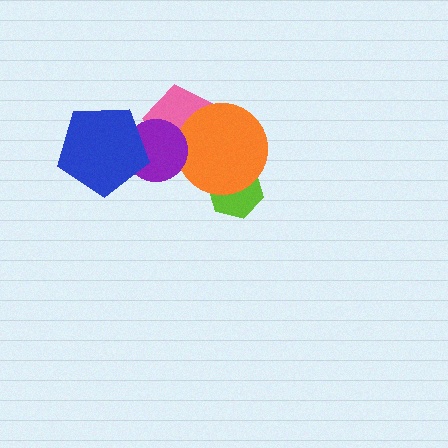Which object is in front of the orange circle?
The purple circle is in front of the orange circle.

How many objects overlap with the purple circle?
3 objects overlap with the purple circle.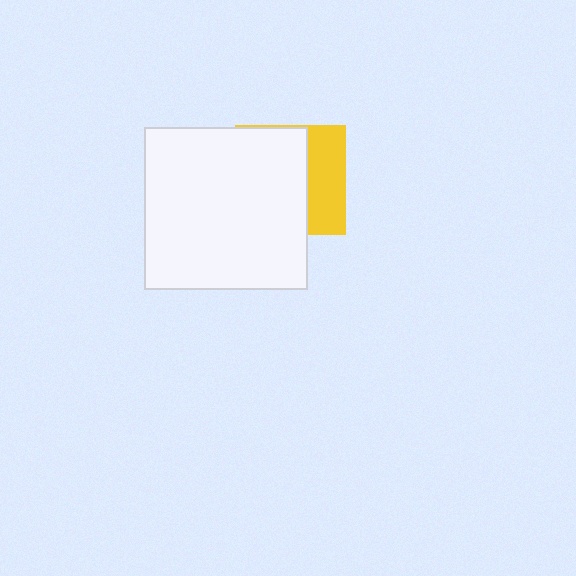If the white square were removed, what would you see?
You would see the complete yellow square.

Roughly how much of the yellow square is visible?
A small part of it is visible (roughly 36%).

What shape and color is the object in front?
The object in front is a white square.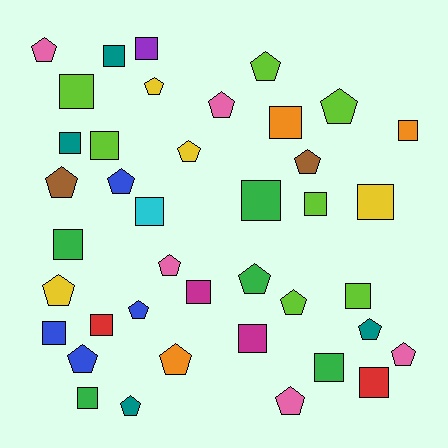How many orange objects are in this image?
There are 3 orange objects.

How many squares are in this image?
There are 20 squares.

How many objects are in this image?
There are 40 objects.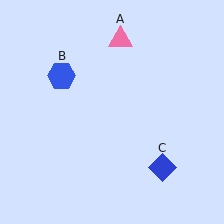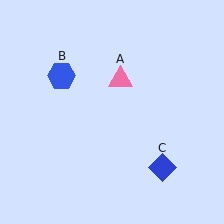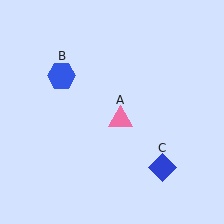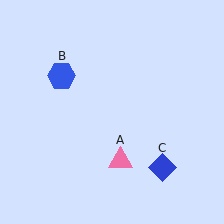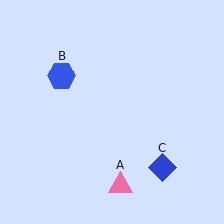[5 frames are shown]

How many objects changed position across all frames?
1 object changed position: pink triangle (object A).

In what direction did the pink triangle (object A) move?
The pink triangle (object A) moved down.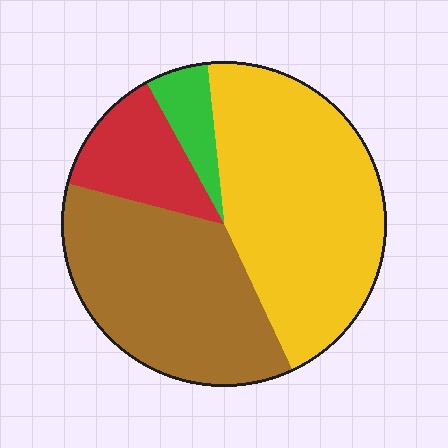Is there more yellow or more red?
Yellow.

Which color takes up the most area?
Yellow, at roughly 45%.